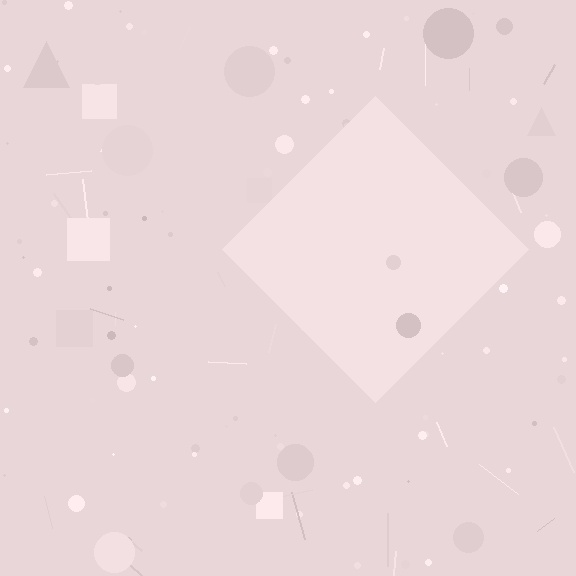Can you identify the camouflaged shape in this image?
The camouflaged shape is a diamond.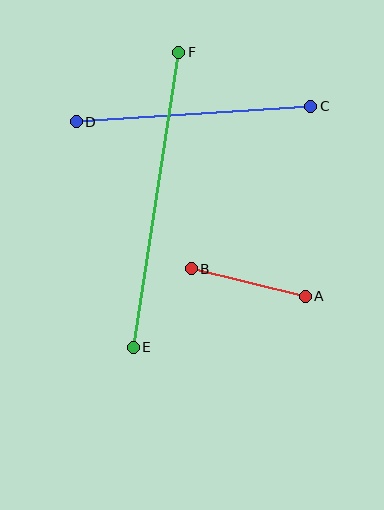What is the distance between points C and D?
The distance is approximately 235 pixels.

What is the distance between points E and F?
The distance is approximately 299 pixels.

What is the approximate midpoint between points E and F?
The midpoint is at approximately (156, 200) pixels.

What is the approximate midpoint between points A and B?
The midpoint is at approximately (248, 283) pixels.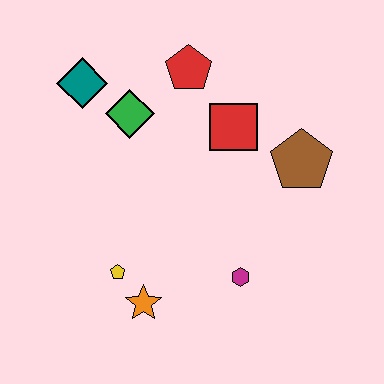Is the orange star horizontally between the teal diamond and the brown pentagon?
Yes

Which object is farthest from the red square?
The orange star is farthest from the red square.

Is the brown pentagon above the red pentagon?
No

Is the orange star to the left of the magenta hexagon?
Yes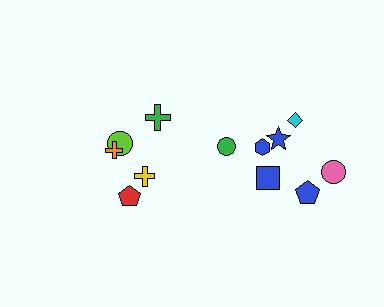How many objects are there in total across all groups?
There are 12 objects.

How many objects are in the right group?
There are 7 objects.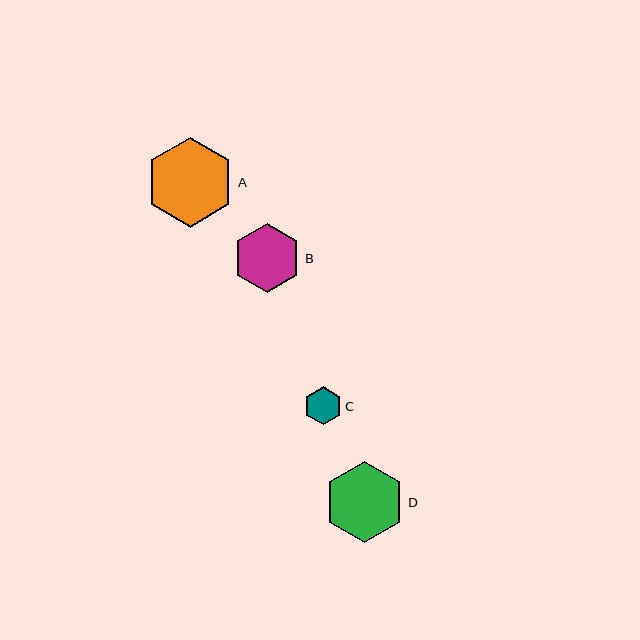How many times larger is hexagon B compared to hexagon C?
Hexagon B is approximately 1.8 times the size of hexagon C.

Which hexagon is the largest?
Hexagon A is the largest with a size of approximately 89 pixels.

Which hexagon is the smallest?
Hexagon C is the smallest with a size of approximately 38 pixels.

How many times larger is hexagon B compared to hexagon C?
Hexagon B is approximately 1.8 times the size of hexagon C.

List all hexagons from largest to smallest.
From largest to smallest: A, D, B, C.